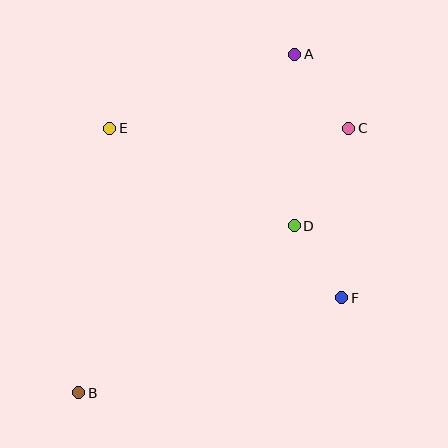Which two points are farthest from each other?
Points A and B are farthest from each other.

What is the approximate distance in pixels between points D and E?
The distance between D and E is approximately 209 pixels.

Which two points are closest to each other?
Points D and F are closest to each other.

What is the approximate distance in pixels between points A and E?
The distance between A and E is approximately 200 pixels.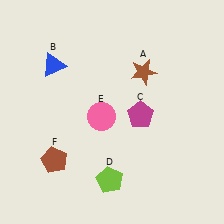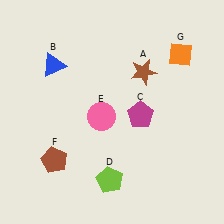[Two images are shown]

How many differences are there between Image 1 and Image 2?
There is 1 difference between the two images.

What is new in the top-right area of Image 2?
An orange diamond (G) was added in the top-right area of Image 2.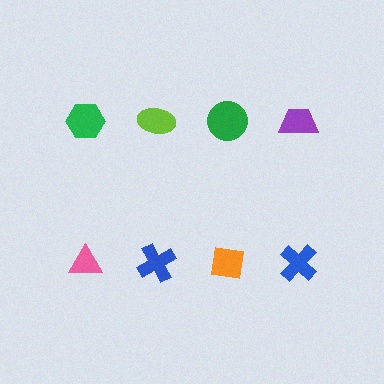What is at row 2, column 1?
A pink triangle.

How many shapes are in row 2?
4 shapes.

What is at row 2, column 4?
A blue cross.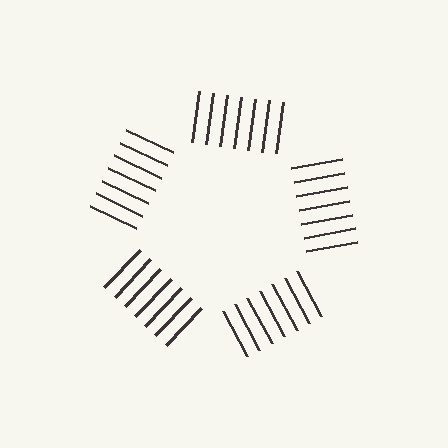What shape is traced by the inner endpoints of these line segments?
An illusory pentagon — the line segments terminate on its edges but no continuous stroke is drawn.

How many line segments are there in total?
35 — 7 along each of the 5 edges.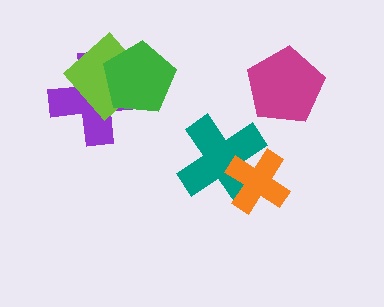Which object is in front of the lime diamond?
The green pentagon is in front of the lime diamond.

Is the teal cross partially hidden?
Yes, it is partially covered by another shape.